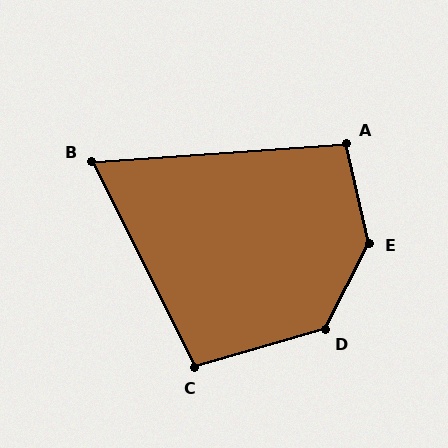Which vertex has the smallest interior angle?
B, at approximately 68 degrees.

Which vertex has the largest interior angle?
E, at approximately 140 degrees.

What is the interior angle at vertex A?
Approximately 99 degrees (obtuse).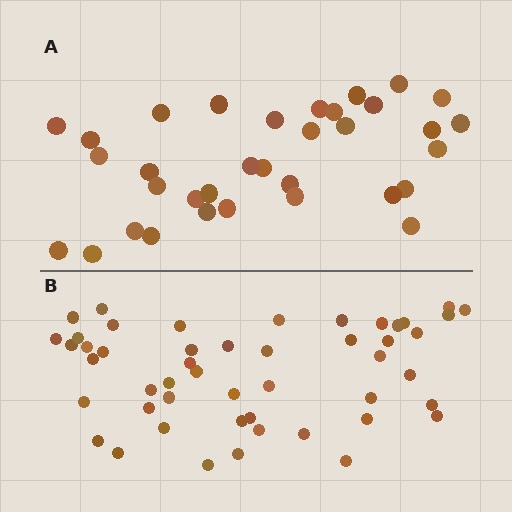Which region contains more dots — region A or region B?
Region B (the bottom region) has more dots.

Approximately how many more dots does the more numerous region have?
Region B has approximately 15 more dots than region A.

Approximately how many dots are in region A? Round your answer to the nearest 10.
About 30 dots. (The exact count is 34, which rounds to 30.)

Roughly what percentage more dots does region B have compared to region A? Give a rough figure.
About 45% more.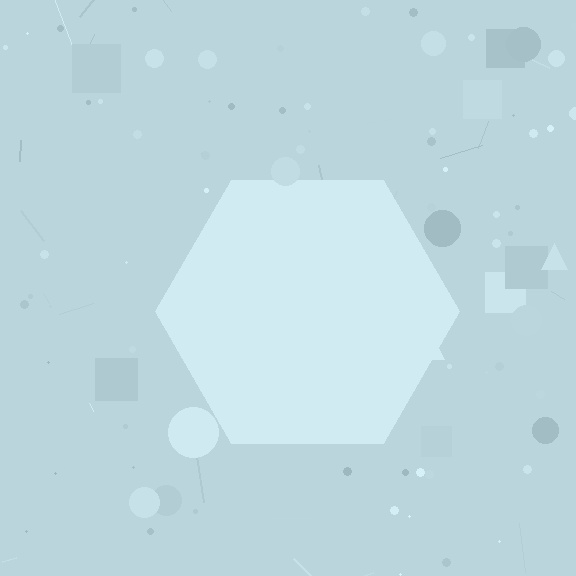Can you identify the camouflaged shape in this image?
The camouflaged shape is a hexagon.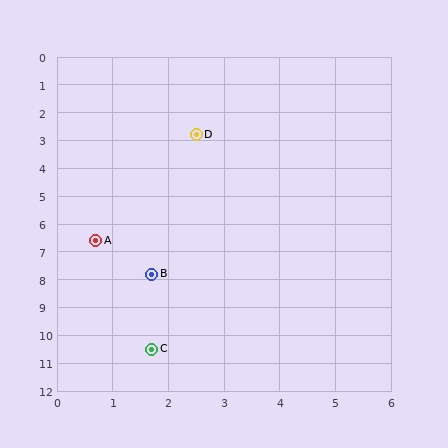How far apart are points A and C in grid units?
Points A and C are about 4.0 grid units apart.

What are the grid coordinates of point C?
Point C is at approximately (1.7, 10.5).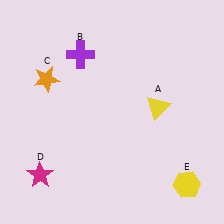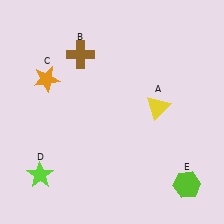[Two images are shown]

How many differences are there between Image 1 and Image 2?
There are 3 differences between the two images.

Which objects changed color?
B changed from purple to brown. D changed from magenta to lime. E changed from yellow to lime.